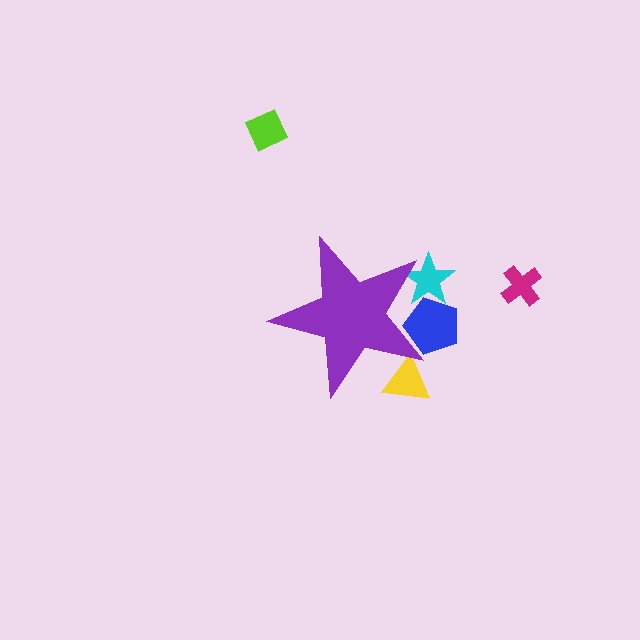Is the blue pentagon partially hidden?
Yes, the blue pentagon is partially hidden behind the purple star.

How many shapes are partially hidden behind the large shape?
3 shapes are partially hidden.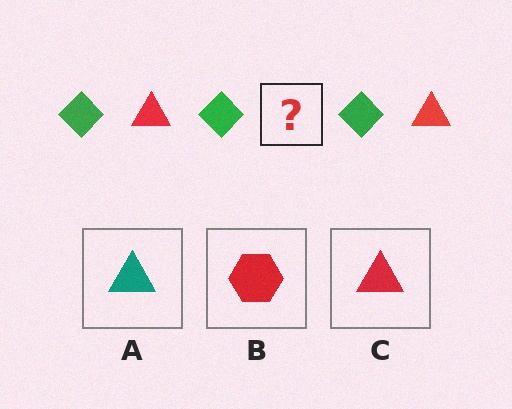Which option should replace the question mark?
Option C.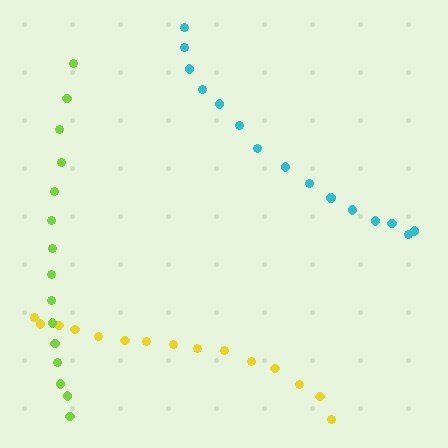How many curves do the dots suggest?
There are 3 distinct paths.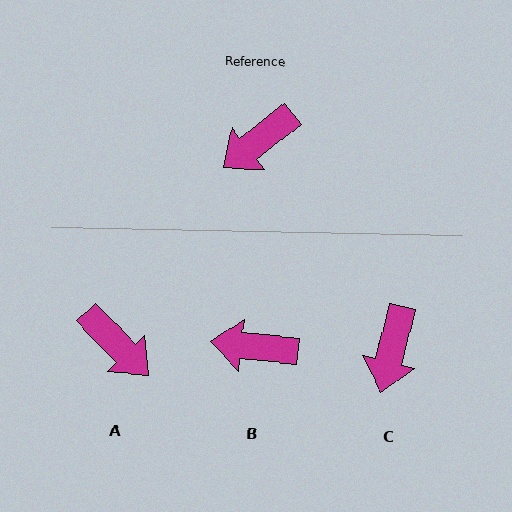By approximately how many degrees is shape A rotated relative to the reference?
Approximately 96 degrees counter-clockwise.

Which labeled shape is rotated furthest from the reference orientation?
A, about 96 degrees away.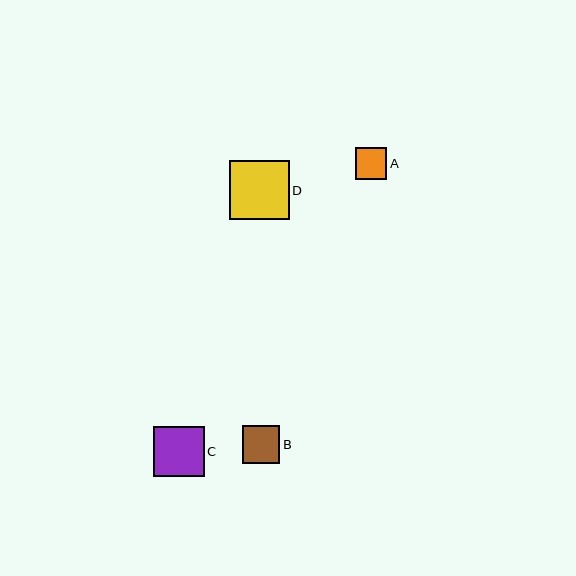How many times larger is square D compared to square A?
Square D is approximately 1.9 times the size of square A.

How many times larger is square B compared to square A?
Square B is approximately 1.2 times the size of square A.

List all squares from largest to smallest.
From largest to smallest: D, C, B, A.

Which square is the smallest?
Square A is the smallest with a size of approximately 32 pixels.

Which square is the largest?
Square D is the largest with a size of approximately 59 pixels.